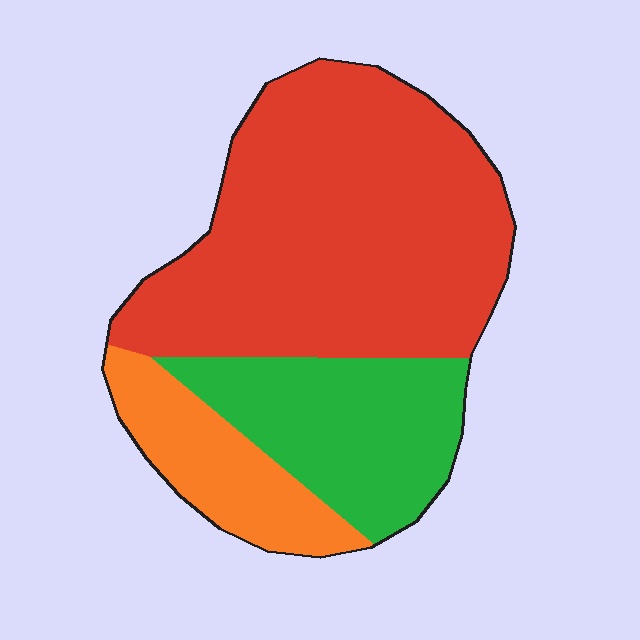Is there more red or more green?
Red.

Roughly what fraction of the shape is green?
Green takes up less than a quarter of the shape.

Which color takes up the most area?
Red, at roughly 60%.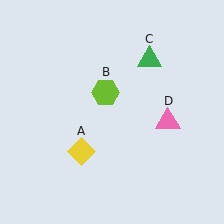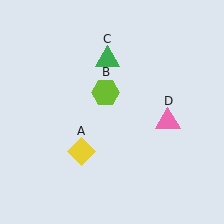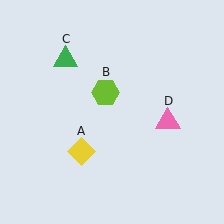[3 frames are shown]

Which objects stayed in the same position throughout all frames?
Yellow diamond (object A) and lime hexagon (object B) and pink triangle (object D) remained stationary.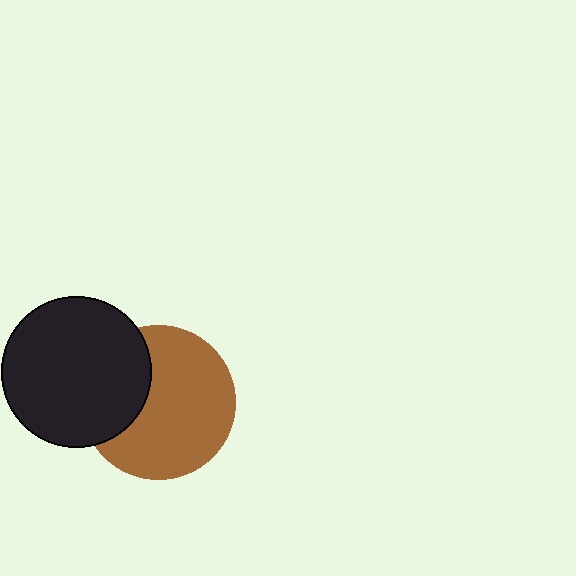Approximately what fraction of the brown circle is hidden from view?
Roughly 31% of the brown circle is hidden behind the black circle.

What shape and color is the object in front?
The object in front is a black circle.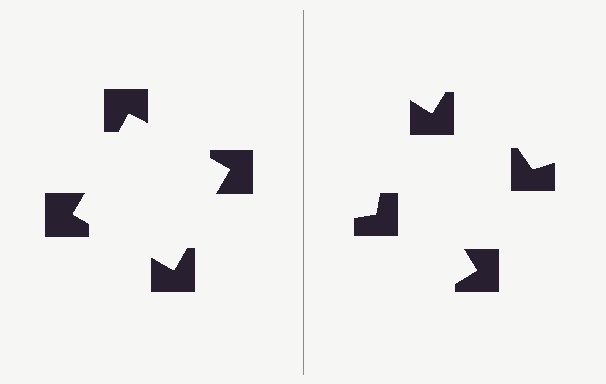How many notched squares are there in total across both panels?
8 — 4 on each side.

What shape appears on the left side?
An illusory square.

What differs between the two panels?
The notched squares are positioned identically on both sides; only the wedge orientations differ. On the left they align to a square; on the right they are misaligned.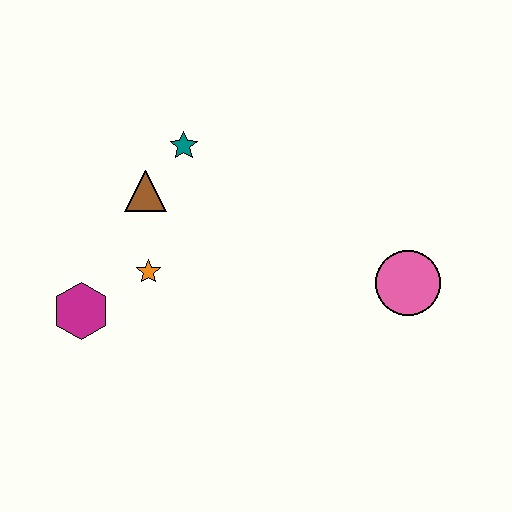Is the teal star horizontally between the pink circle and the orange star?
Yes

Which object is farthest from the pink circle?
The magenta hexagon is farthest from the pink circle.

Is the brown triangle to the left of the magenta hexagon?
No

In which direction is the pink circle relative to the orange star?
The pink circle is to the right of the orange star.